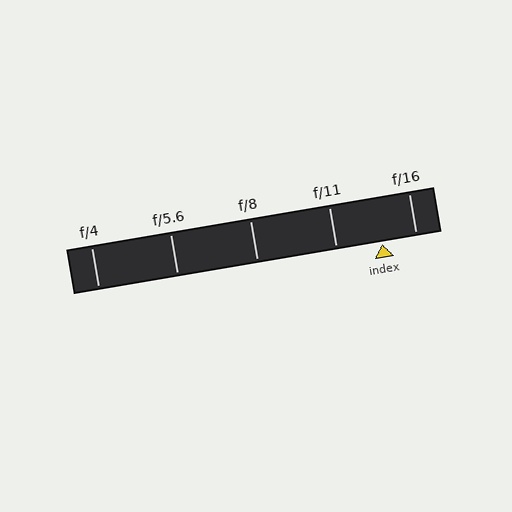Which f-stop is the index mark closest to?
The index mark is closest to f/16.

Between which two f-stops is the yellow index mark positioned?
The index mark is between f/11 and f/16.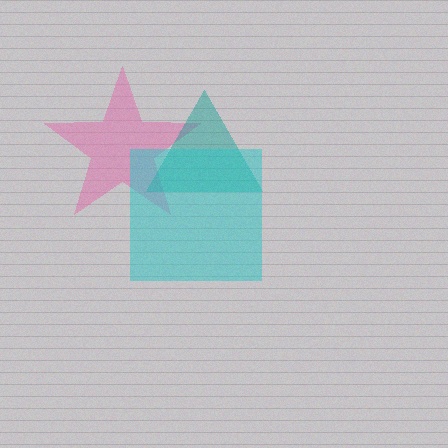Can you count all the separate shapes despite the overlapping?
Yes, there are 3 separate shapes.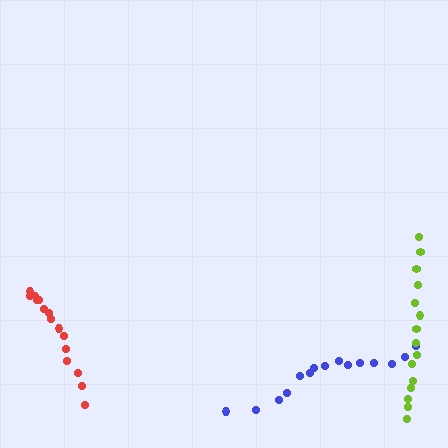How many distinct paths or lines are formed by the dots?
There are 3 distinct paths.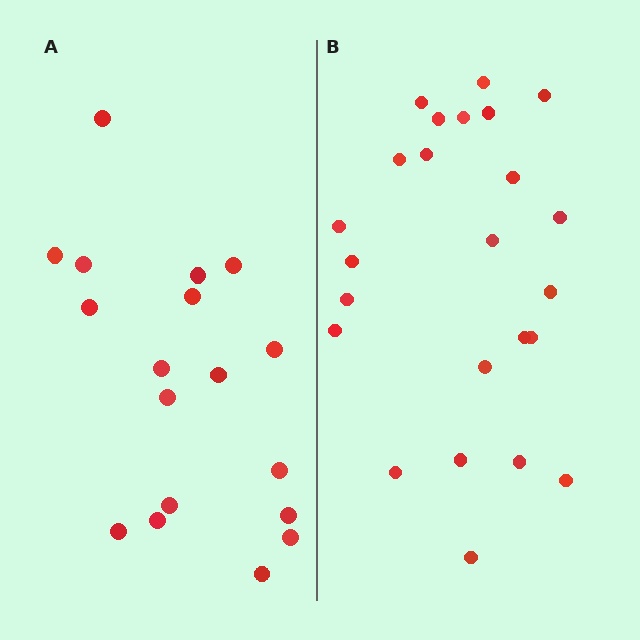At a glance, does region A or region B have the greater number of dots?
Region B (the right region) has more dots.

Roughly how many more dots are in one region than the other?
Region B has about 6 more dots than region A.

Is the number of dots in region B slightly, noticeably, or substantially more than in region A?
Region B has noticeably more, but not dramatically so. The ratio is roughly 1.3 to 1.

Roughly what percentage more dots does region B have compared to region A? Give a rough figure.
About 35% more.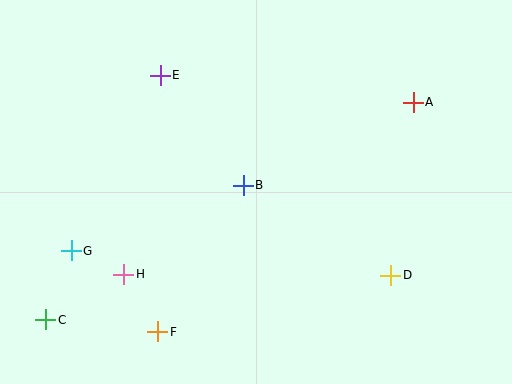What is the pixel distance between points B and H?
The distance between B and H is 149 pixels.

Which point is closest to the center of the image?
Point B at (243, 185) is closest to the center.